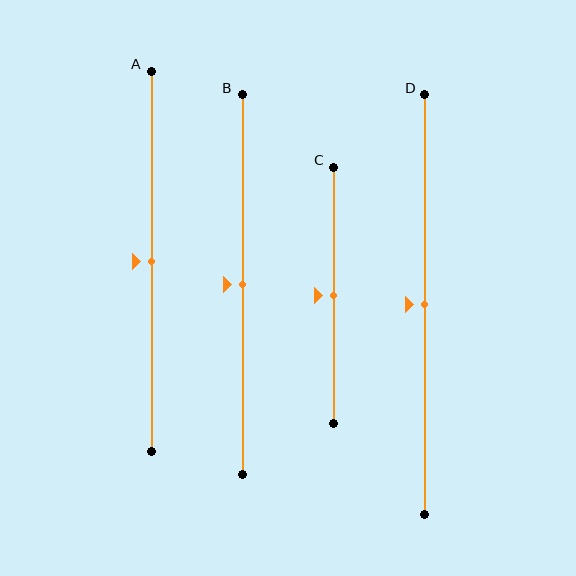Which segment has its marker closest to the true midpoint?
Segment A has its marker closest to the true midpoint.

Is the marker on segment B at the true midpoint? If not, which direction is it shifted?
Yes, the marker on segment B is at the true midpoint.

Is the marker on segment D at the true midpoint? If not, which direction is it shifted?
Yes, the marker on segment D is at the true midpoint.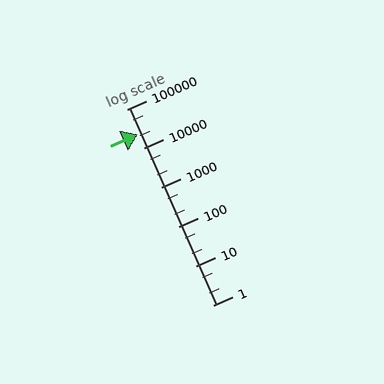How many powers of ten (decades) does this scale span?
The scale spans 5 decades, from 1 to 100000.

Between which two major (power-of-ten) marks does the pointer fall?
The pointer is between 10000 and 100000.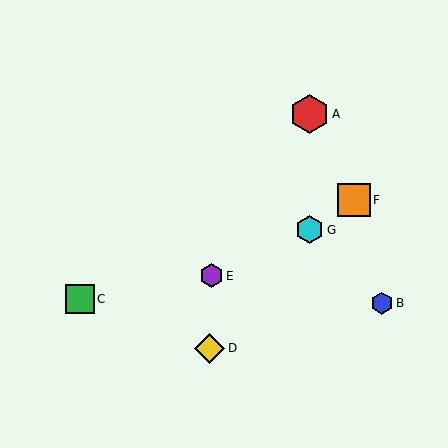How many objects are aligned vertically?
2 objects (A, G) are aligned vertically.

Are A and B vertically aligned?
No, A is at x≈310 and B is at x≈382.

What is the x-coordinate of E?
Object E is at x≈211.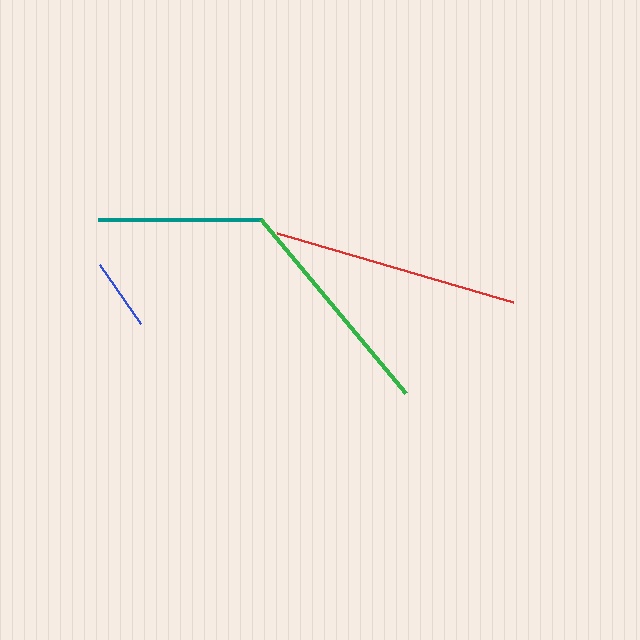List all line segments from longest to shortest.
From longest to shortest: red, green, teal, blue.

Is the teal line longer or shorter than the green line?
The green line is longer than the teal line.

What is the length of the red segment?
The red segment is approximately 246 pixels long.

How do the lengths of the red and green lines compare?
The red and green lines are approximately the same length.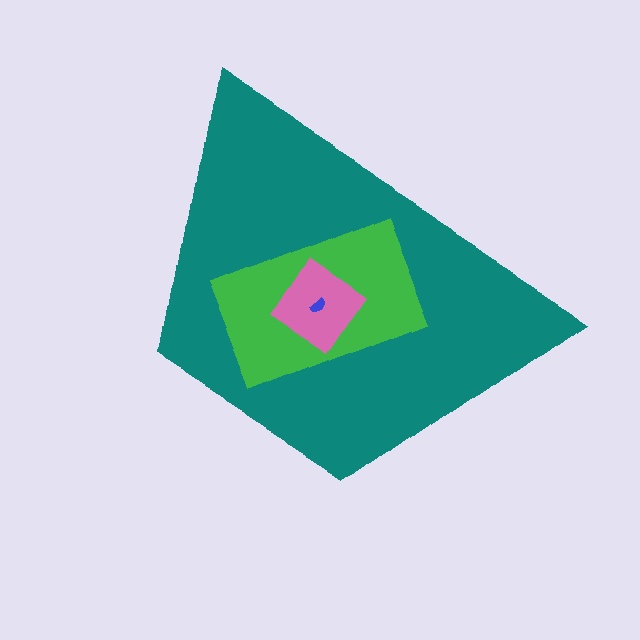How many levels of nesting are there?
4.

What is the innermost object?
The blue semicircle.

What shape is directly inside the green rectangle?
The pink diamond.